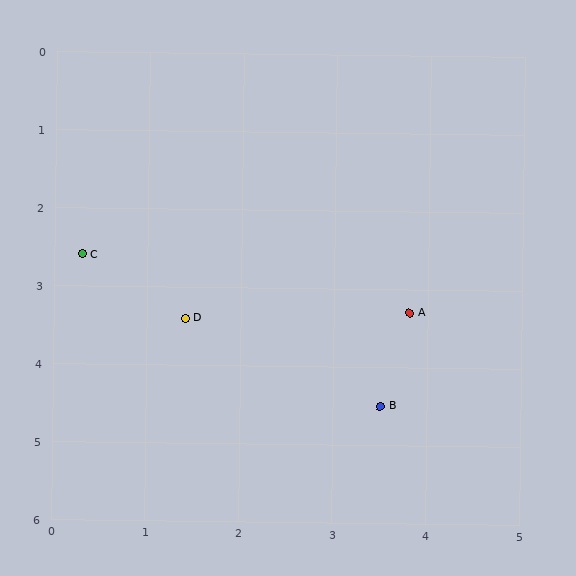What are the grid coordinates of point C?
Point C is at approximately (0.3, 2.6).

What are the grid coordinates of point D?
Point D is at approximately (1.4, 3.4).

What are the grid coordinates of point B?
Point B is at approximately (3.5, 4.5).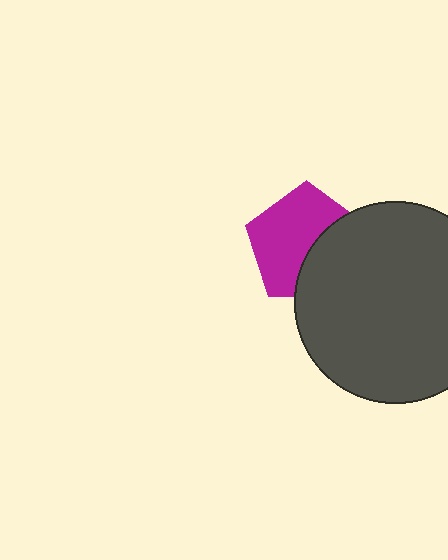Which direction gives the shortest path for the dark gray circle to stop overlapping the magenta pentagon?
Moving right gives the shortest separation.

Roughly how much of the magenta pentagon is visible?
About half of it is visible (roughly 61%).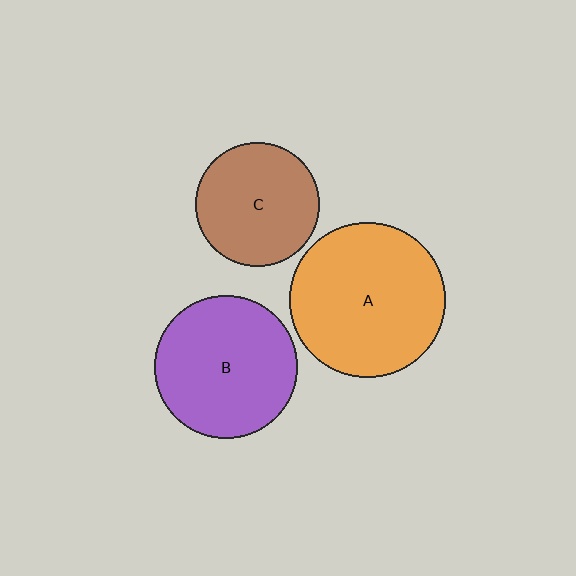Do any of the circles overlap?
No, none of the circles overlap.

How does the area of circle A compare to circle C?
Approximately 1.6 times.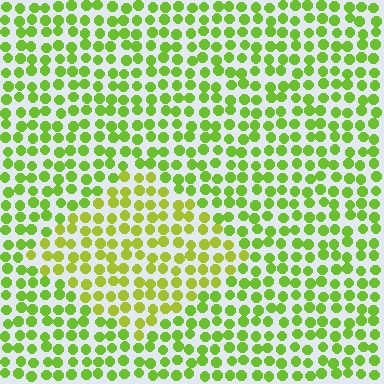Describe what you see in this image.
The image is filled with small lime elements in a uniform arrangement. A diamond-shaped region is visible where the elements are tinted to a slightly different hue, forming a subtle color boundary.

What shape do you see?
I see a diamond.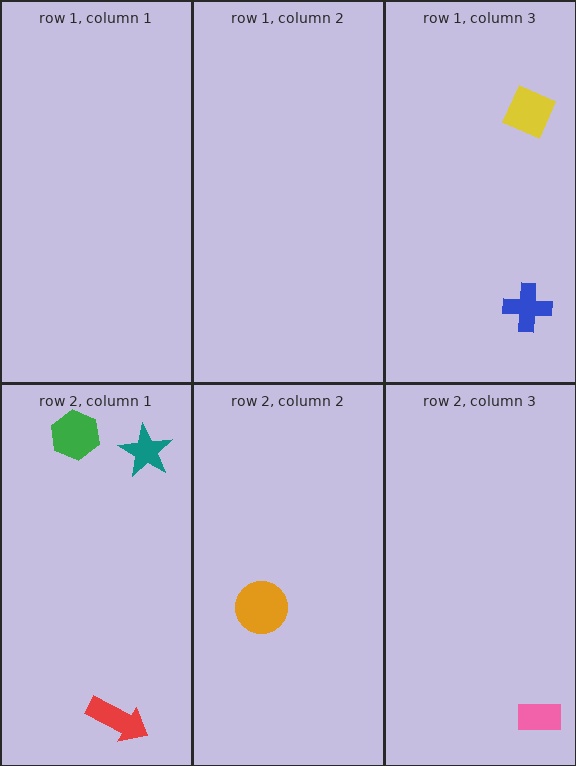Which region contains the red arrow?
The row 2, column 1 region.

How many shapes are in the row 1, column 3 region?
2.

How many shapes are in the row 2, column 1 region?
3.